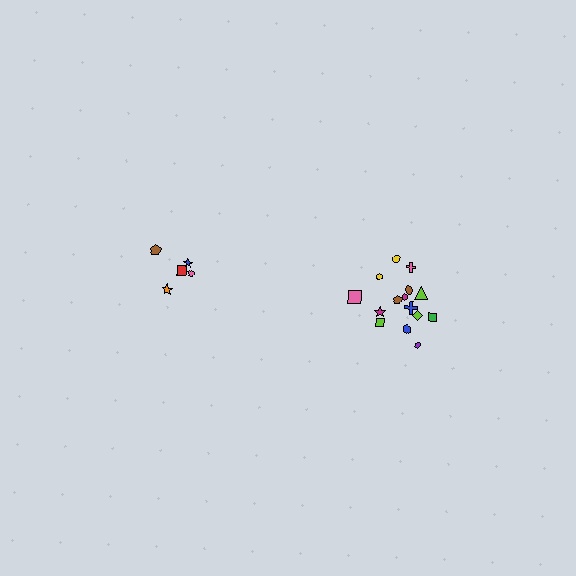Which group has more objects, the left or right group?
The right group.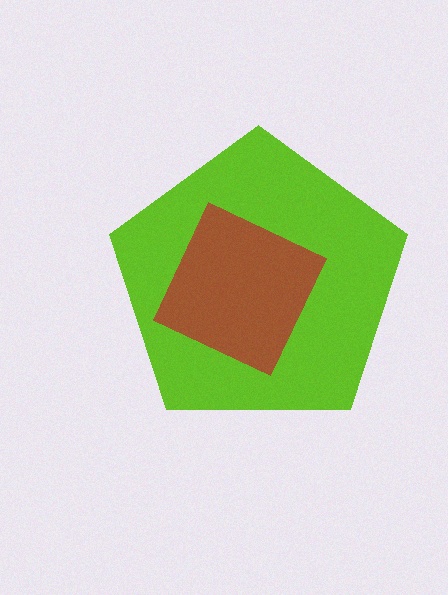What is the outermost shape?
The lime pentagon.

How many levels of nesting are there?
2.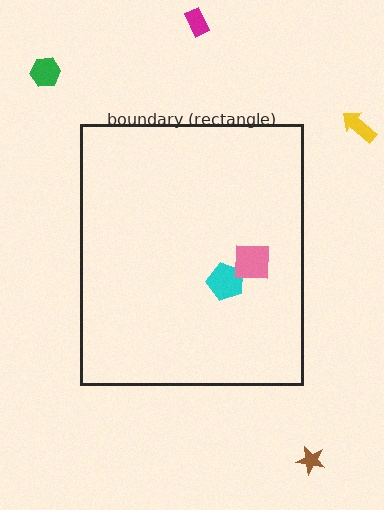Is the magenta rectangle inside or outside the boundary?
Outside.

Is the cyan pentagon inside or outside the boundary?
Inside.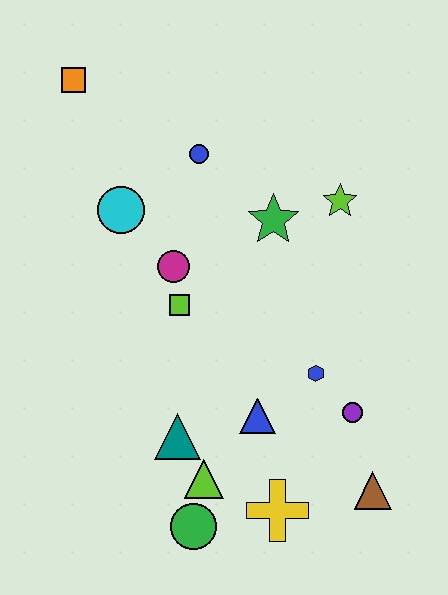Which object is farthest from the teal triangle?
The orange square is farthest from the teal triangle.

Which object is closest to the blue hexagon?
The purple circle is closest to the blue hexagon.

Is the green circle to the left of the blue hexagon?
Yes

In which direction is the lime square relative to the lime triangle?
The lime square is above the lime triangle.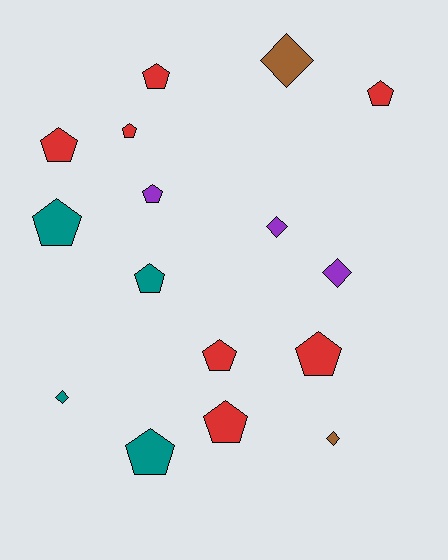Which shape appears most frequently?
Pentagon, with 11 objects.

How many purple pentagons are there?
There is 1 purple pentagon.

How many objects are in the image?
There are 16 objects.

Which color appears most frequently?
Red, with 7 objects.